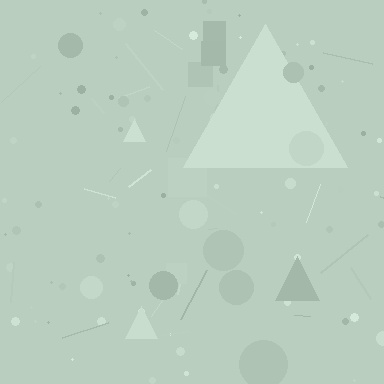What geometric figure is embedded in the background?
A triangle is embedded in the background.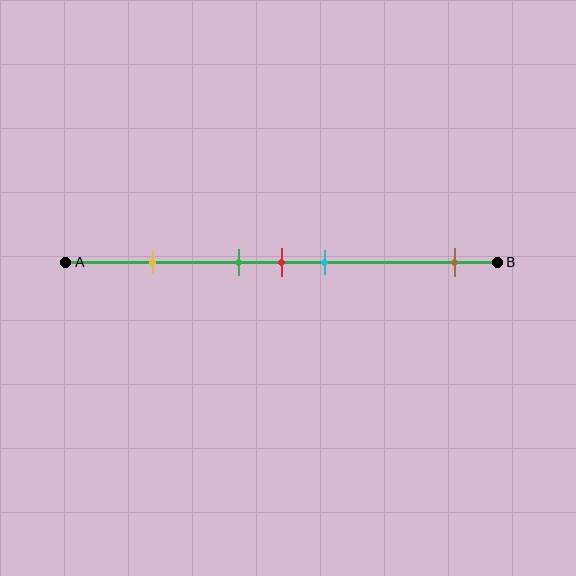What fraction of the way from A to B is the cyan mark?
The cyan mark is approximately 60% (0.6) of the way from A to B.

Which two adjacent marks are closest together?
The green and red marks are the closest adjacent pair.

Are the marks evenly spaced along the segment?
No, the marks are not evenly spaced.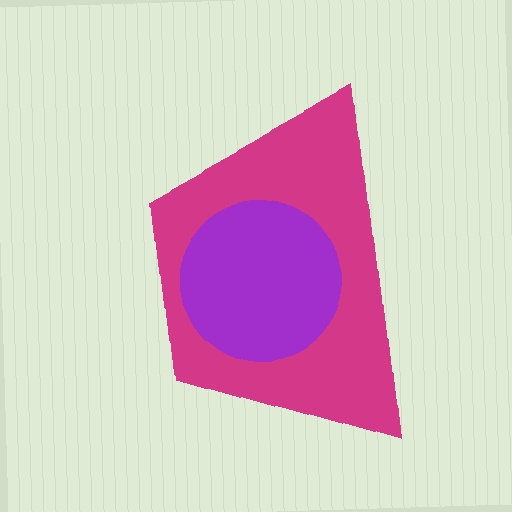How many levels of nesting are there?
2.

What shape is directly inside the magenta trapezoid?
The purple circle.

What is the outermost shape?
The magenta trapezoid.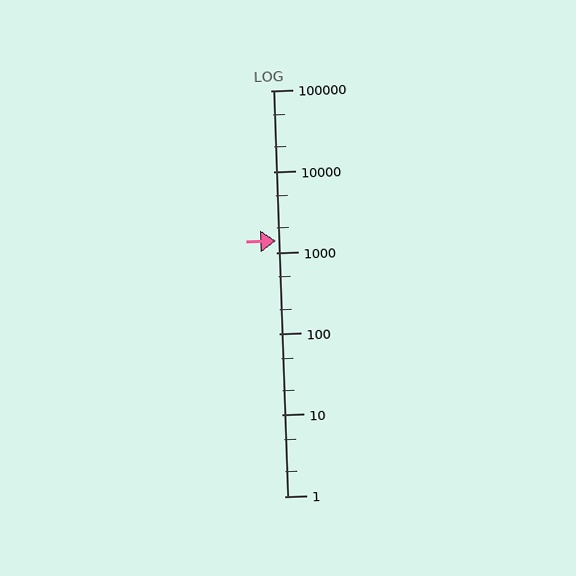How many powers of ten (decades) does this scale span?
The scale spans 5 decades, from 1 to 100000.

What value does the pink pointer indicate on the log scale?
The pointer indicates approximately 1400.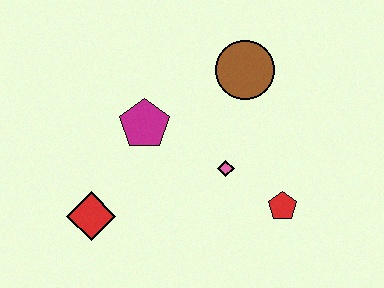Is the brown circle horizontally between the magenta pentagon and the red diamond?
No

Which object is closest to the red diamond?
The magenta pentagon is closest to the red diamond.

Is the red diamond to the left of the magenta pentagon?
Yes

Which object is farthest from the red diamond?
The brown circle is farthest from the red diamond.